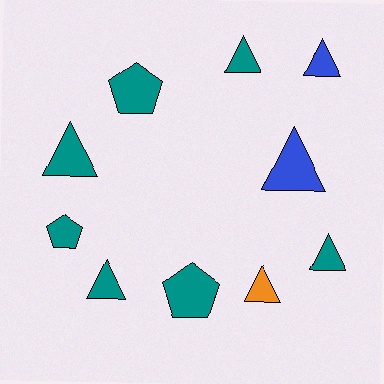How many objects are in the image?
There are 10 objects.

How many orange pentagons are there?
There are no orange pentagons.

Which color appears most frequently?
Teal, with 7 objects.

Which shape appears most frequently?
Triangle, with 7 objects.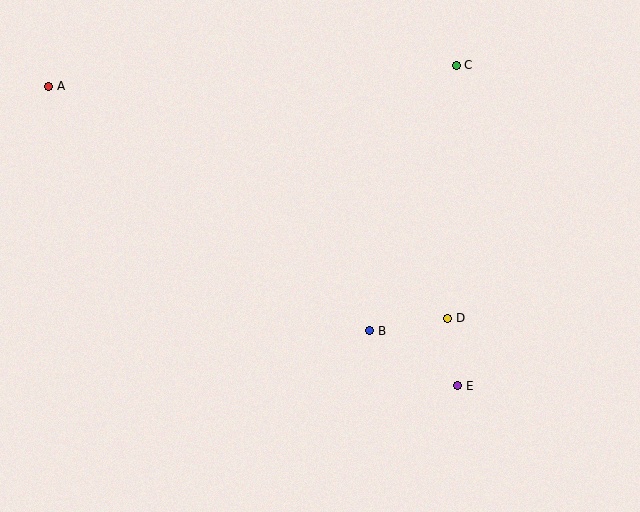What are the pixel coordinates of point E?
Point E is at (458, 386).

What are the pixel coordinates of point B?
Point B is at (370, 331).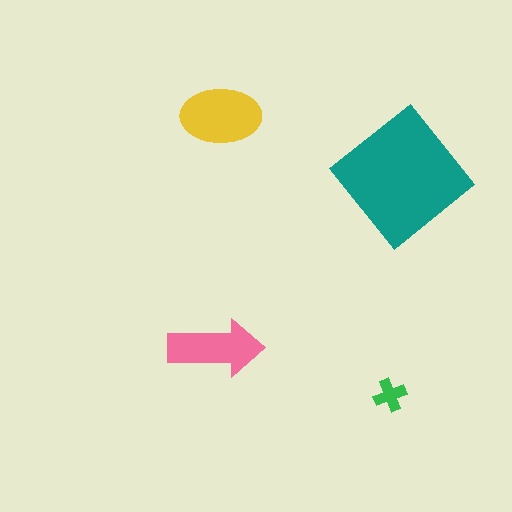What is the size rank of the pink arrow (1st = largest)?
3rd.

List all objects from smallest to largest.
The green cross, the pink arrow, the yellow ellipse, the teal diamond.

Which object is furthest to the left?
The pink arrow is leftmost.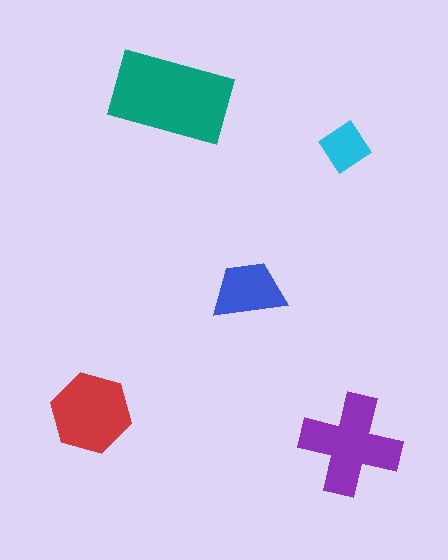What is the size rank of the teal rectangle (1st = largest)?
1st.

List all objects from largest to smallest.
The teal rectangle, the purple cross, the red hexagon, the blue trapezoid, the cyan diamond.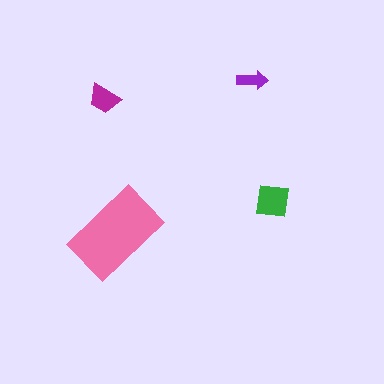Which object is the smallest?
The purple arrow.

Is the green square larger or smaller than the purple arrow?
Larger.